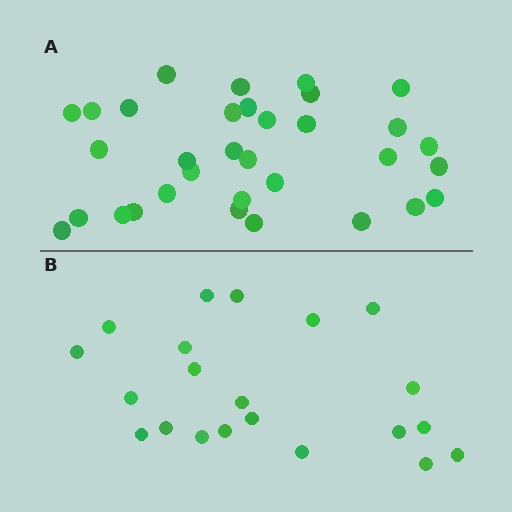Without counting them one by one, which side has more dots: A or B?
Region A (the top region) has more dots.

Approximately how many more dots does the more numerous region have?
Region A has roughly 12 or so more dots than region B.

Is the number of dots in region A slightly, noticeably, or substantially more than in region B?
Region A has substantially more. The ratio is roughly 1.6 to 1.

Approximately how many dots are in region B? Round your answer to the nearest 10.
About 20 dots. (The exact count is 21, which rounds to 20.)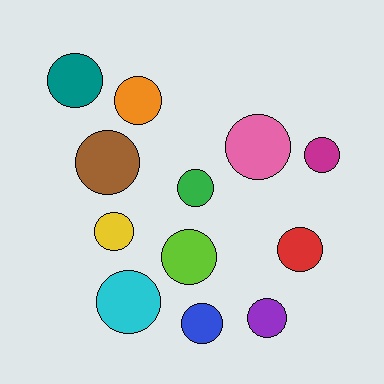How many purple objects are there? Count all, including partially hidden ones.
There is 1 purple object.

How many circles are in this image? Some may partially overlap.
There are 12 circles.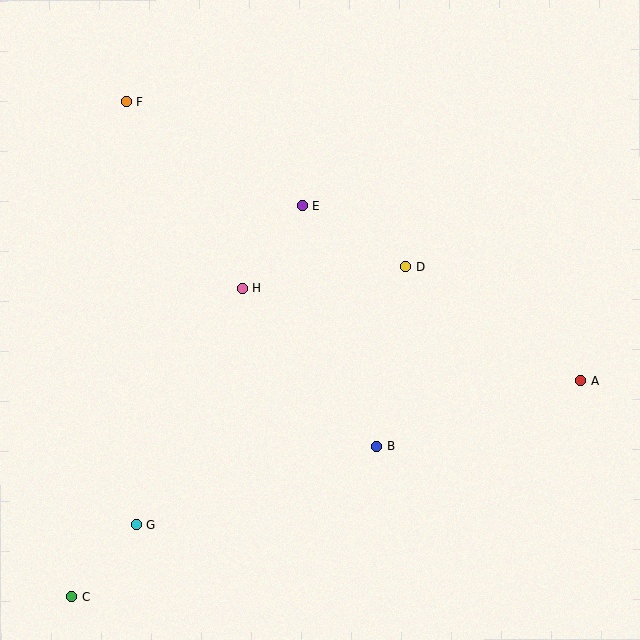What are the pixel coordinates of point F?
Point F is at (126, 102).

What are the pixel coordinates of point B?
Point B is at (377, 446).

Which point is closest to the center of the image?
Point H at (242, 288) is closest to the center.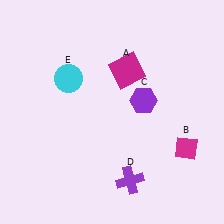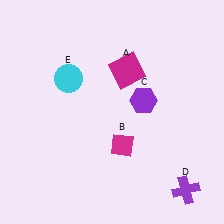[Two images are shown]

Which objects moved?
The objects that moved are: the magenta diamond (B), the purple cross (D).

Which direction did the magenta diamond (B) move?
The magenta diamond (B) moved left.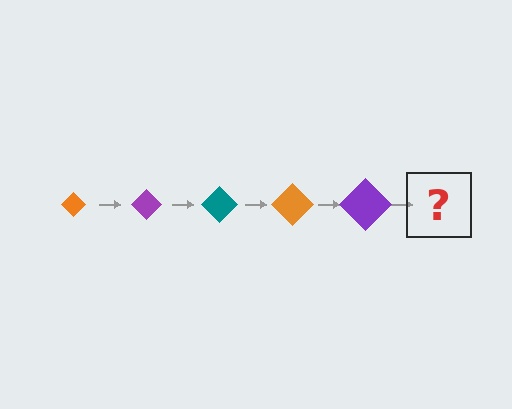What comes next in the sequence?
The next element should be a teal diamond, larger than the previous one.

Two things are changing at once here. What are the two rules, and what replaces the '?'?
The two rules are that the diamond grows larger each step and the color cycles through orange, purple, and teal. The '?' should be a teal diamond, larger than the previous one.